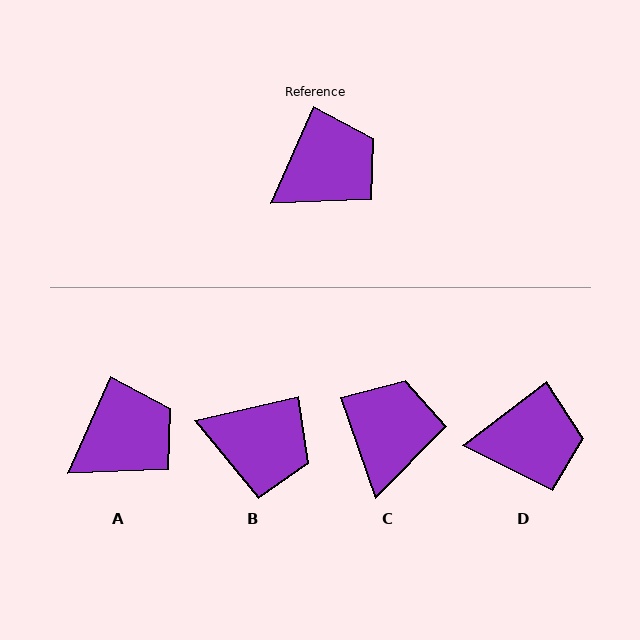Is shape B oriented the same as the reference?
No, it is off by about 53 degrees.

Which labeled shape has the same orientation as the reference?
A.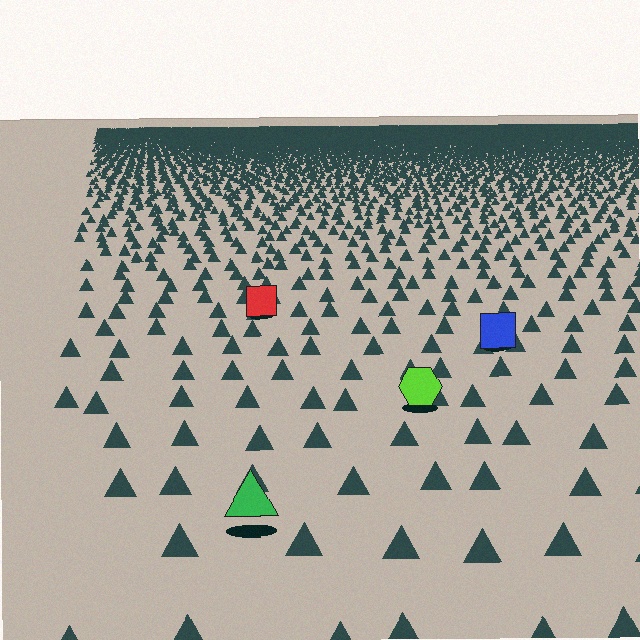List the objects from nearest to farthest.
From nearest to farthest: the green triangle, the lime hexagon, the blue square, the red square.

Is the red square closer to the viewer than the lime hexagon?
No. The lime hexagon is closer — you can tell from the texture gradient: the ground texture is coarser near it.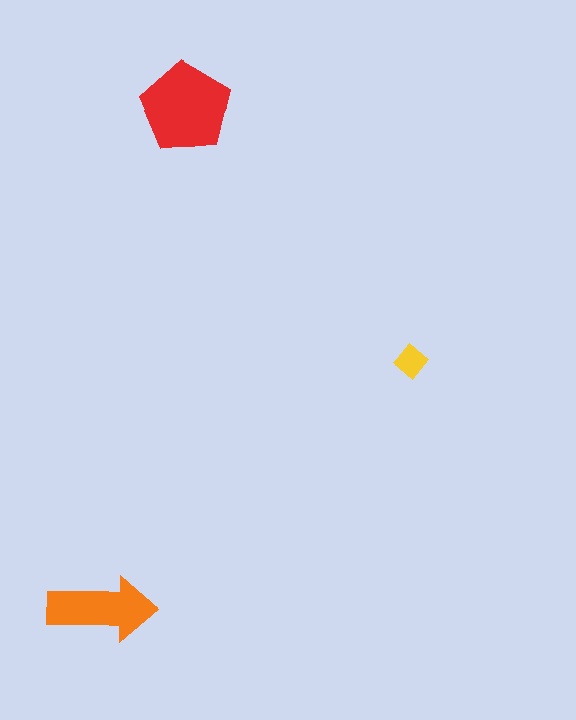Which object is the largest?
The red pentagon.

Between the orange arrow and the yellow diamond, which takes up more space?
The orange arrow.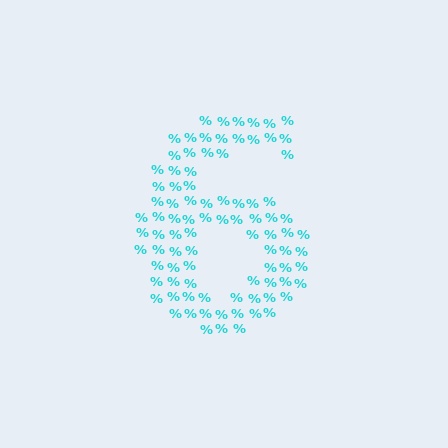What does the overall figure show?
The overall figure shows the digit 6.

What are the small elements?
The small elements are percent signs.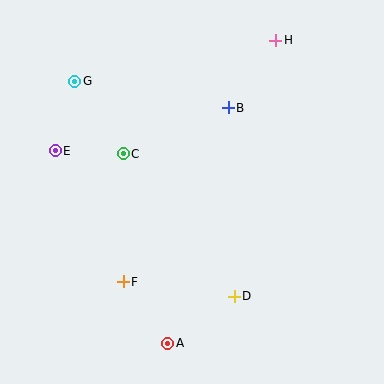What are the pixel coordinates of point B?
Point B is at (228, 108).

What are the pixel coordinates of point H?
Point H is at (276, 40).